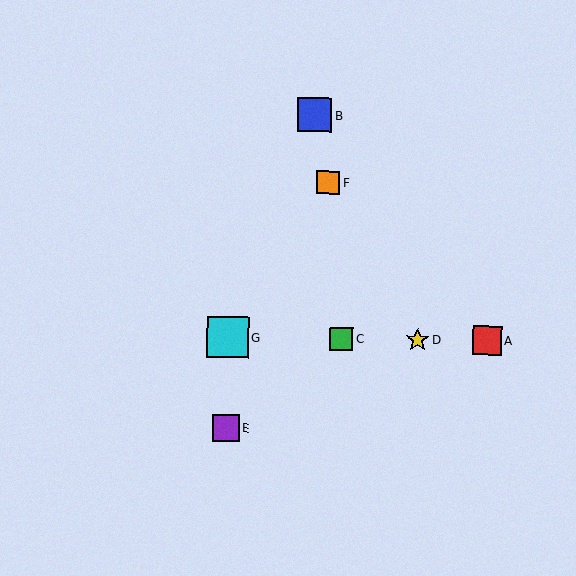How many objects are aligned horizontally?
4 objects (A, C, D, G) are aligned horizontally.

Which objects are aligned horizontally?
Objects A, C, D, G are aligned horizontally.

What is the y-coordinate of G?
Object G is at y≈337.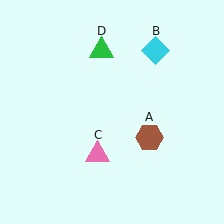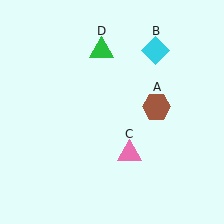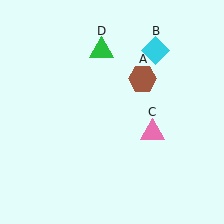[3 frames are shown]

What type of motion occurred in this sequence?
The brown hexagon (object A), pink triangle (object C) rotated counterclockwise around the center of the scene.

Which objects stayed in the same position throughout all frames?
Cyan diamond (object B) and green triangle (object D) remained stationary.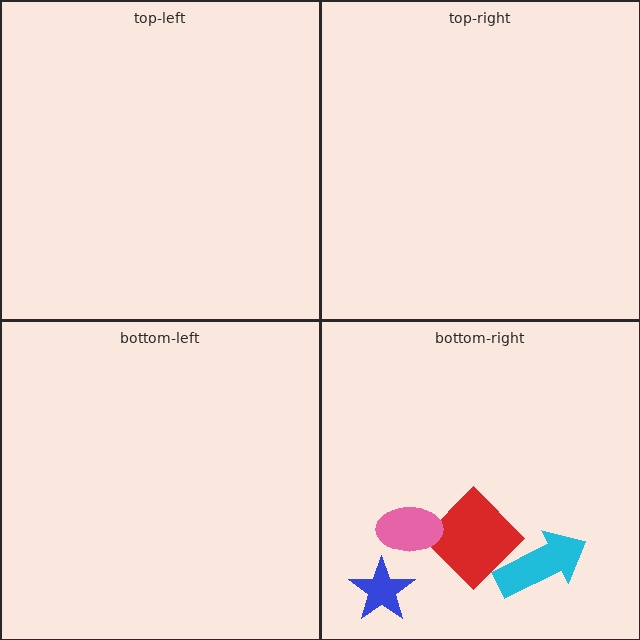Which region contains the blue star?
The bottom-right region.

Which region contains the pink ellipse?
The bottom-right region.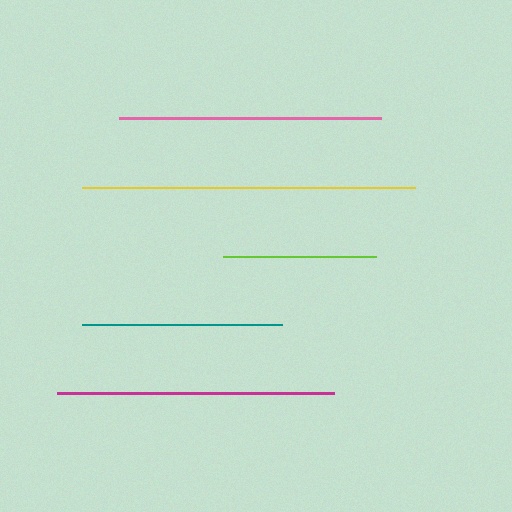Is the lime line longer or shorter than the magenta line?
The magenta line is longer than the lime line.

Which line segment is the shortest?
The lime line is the shortest at approximately 153 pixels.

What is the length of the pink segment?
The pink segment is approximately 262 pixels long.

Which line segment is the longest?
The yellow line is the longest at approximately 333 pixels.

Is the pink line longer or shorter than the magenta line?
The magenta line is longer than the pink line.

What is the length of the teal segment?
The teal segment is approximately 199 pixels long.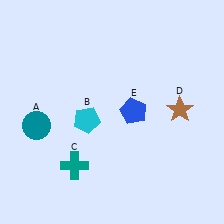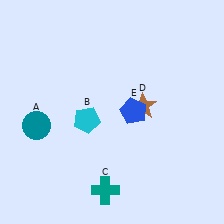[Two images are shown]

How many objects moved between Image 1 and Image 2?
2 objects moved between the two images.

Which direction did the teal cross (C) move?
The teal cross (C) moved right.